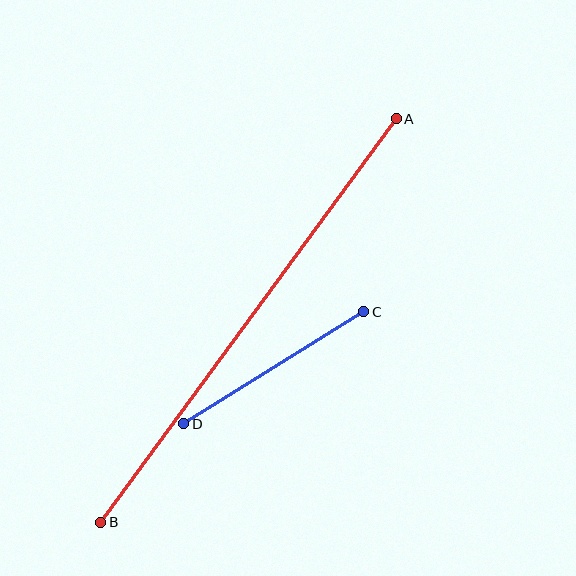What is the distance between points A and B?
The distance is approximately 500 pixels.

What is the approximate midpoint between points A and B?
The midpoint is at approximately (248, 321) pixels.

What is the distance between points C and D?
The distance is approximately 212 pixels.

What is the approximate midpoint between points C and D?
The midpoint is at approximately (274, 368) pixels.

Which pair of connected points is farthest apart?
Points A and B are farthest apart.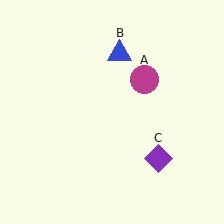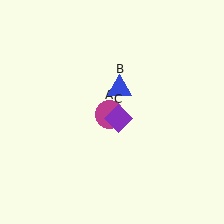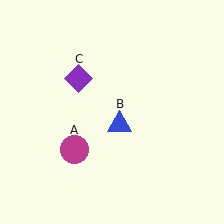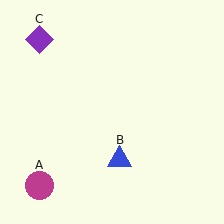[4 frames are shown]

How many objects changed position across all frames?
3 objects changed position: magenta circle (object A), blue triangle (object B), purple diamond (object C).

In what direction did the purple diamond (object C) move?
The purple diamond (object C) moved up and to the left.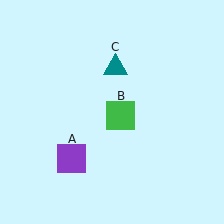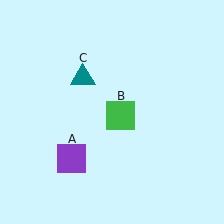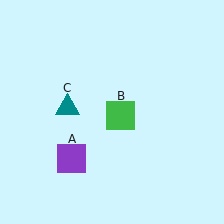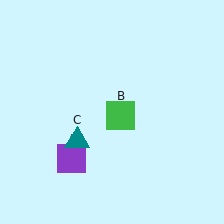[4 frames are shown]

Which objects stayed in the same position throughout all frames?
Purple square (object A) and green square (object B) remained stationary.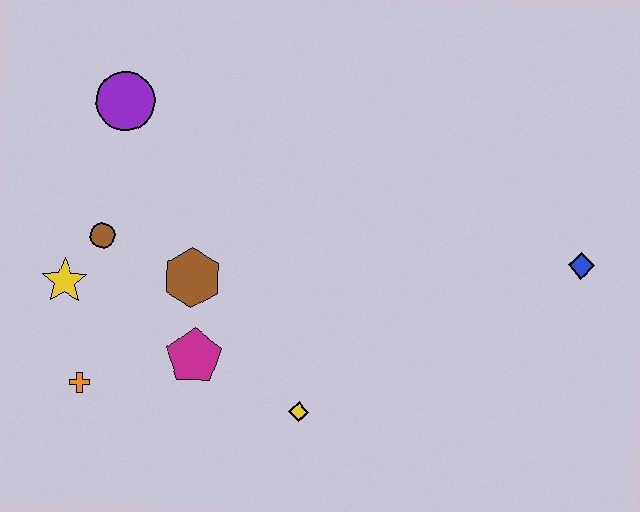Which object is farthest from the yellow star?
The blue diamond is farthest from the yellow star.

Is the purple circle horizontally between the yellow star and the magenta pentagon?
Yes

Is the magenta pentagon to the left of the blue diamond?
Yes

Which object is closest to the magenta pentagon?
The brown hexagon is closest to the magenta pentagon.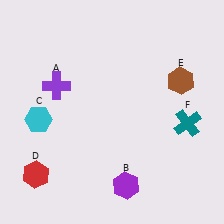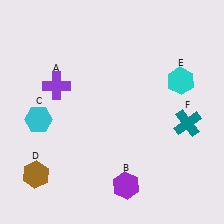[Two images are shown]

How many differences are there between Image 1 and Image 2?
There are 2 differences between the two images.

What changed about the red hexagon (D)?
In Image 1, D is red. In Image 2, it changed to brown.